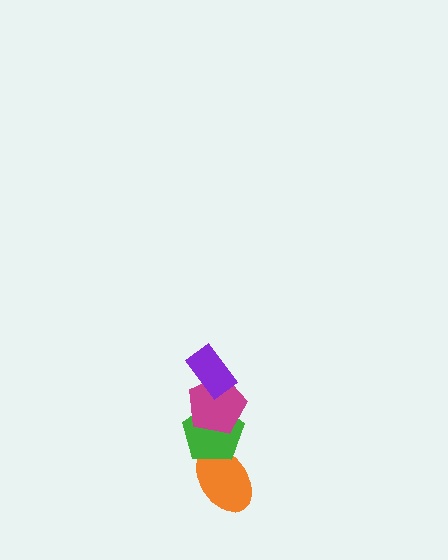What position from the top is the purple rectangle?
The purple rectangle is 1st from the top.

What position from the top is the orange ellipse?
The orange ellipse is 4th from the top.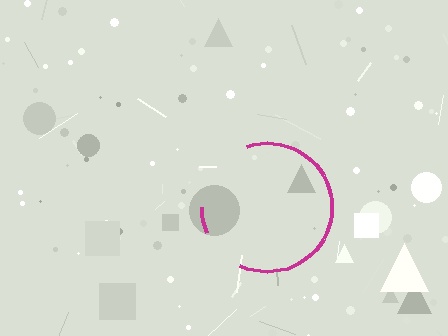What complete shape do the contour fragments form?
The contour fragments form a circle.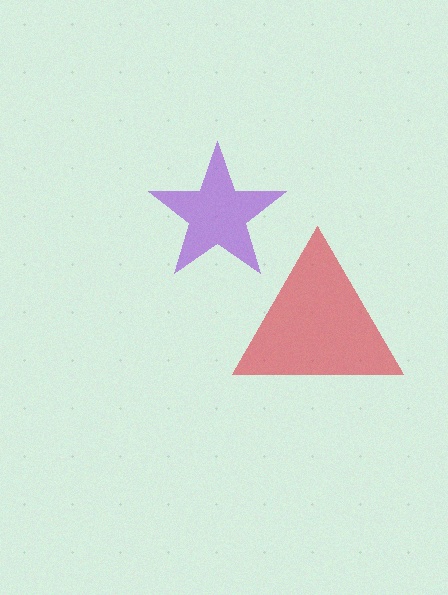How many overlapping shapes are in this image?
There are 2 overlapping shapes in the image.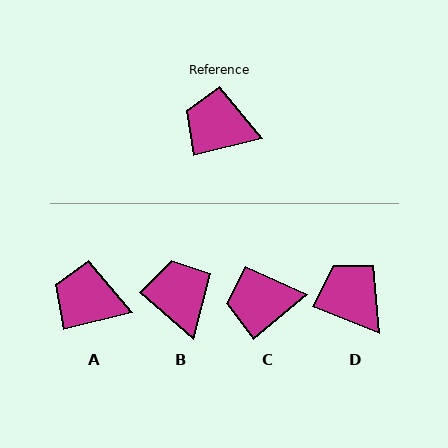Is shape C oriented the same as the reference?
No, it is off by about 26 degrees.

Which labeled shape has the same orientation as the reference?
A.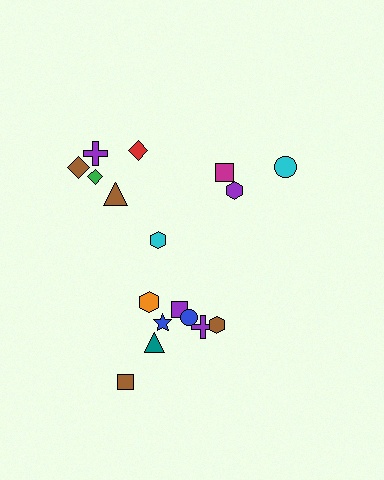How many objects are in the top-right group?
There are 3 objects.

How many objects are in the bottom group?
There are 8 objects.